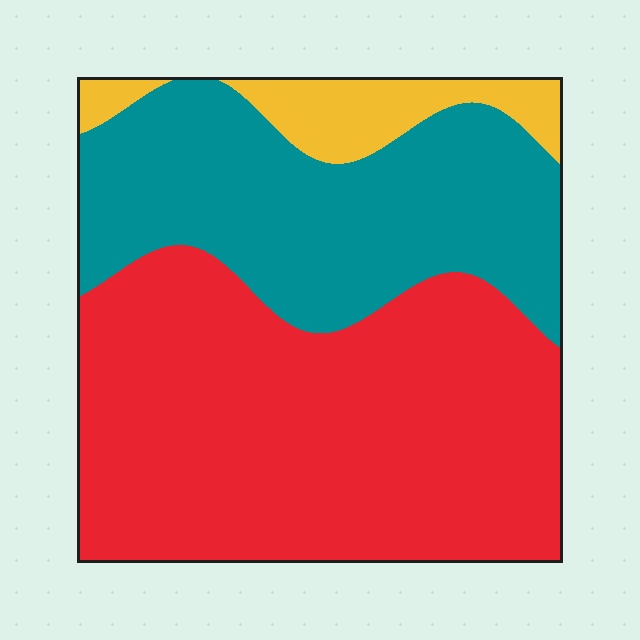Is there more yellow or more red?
Red.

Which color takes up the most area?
Red, at roughly 55%.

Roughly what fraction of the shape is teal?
Teal covers around 35% of the shape.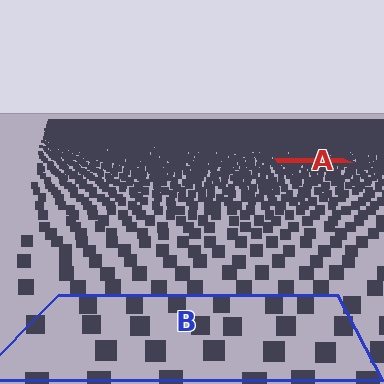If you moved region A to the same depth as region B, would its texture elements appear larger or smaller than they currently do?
They would appear larger. At a closer depth, the same texture elements are projected at a bigger on-screen size.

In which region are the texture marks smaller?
The texture marks are smaller in region A, because it is farther away.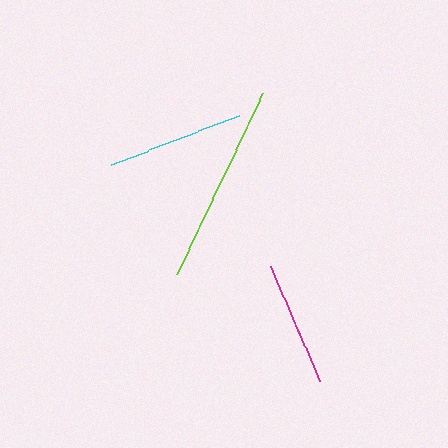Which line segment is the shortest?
The magenta line is the shortest at approximately 126 pixels.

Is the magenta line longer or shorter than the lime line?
The lime line is longer than the magenta line.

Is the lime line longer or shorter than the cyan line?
The lime line is longer than the cyan line.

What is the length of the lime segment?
The lime segment is approximately 201 pixels long.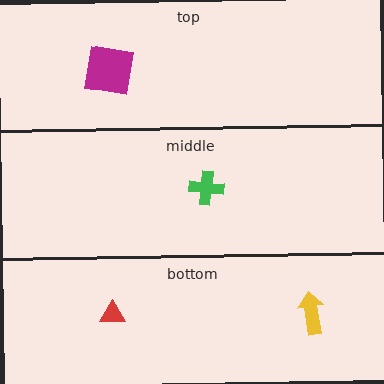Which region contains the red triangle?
The bottom region.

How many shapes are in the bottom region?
2.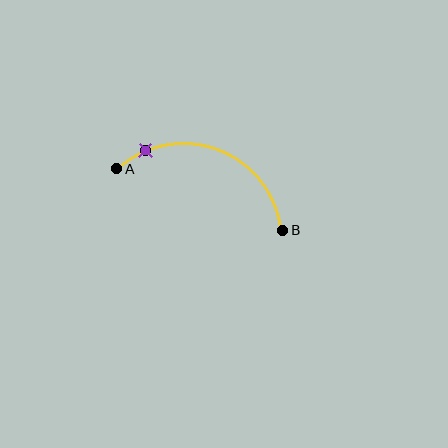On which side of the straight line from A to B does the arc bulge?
The arc bulges above the straight line connecting A and B.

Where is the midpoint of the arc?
The arc midpoint is the point on the curve farthest from the straight line joining A and B. It sits above that line.